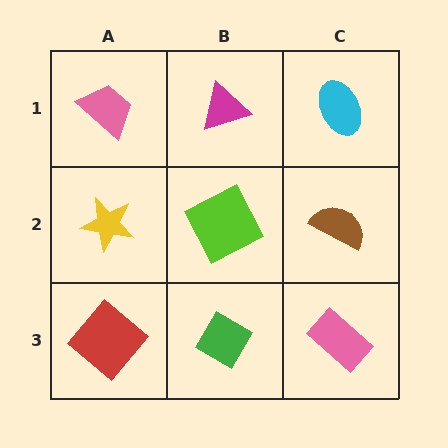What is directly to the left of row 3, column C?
A green diamond.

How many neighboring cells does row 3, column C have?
2.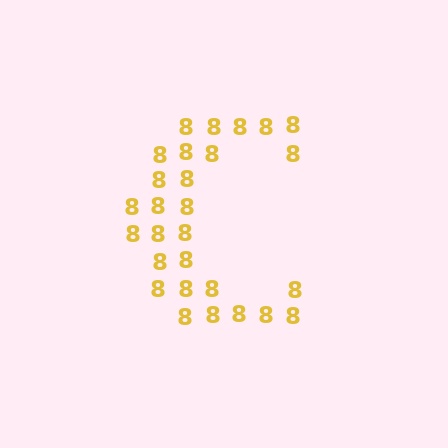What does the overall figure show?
The overall figure shows the letter C.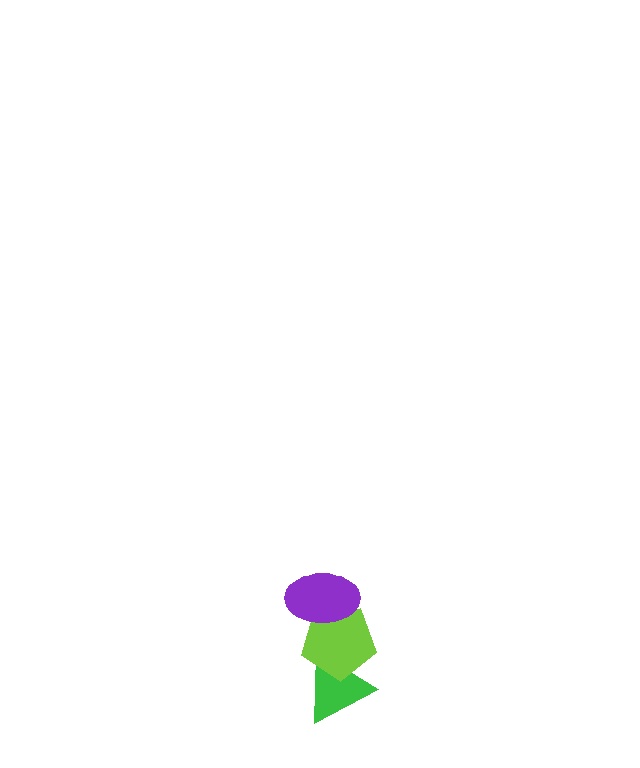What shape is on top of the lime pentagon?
The purple ellipse is on top of the lime pentagon.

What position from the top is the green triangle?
The green triangle is 3rd from the top.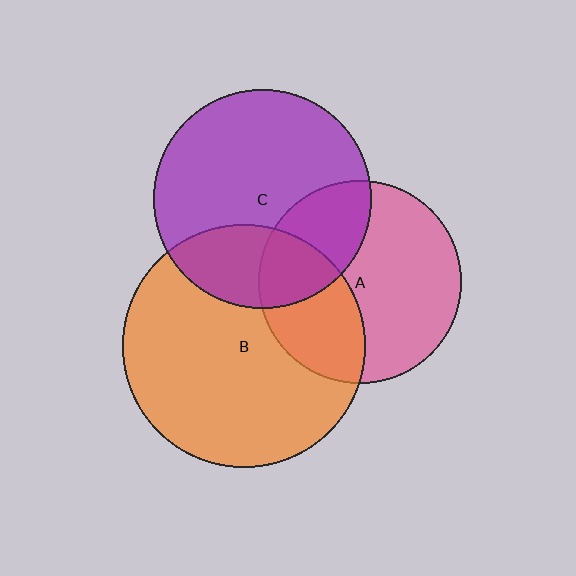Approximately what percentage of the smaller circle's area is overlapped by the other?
Approximately 35%.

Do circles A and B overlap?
Yes.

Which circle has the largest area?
Circle B (orange).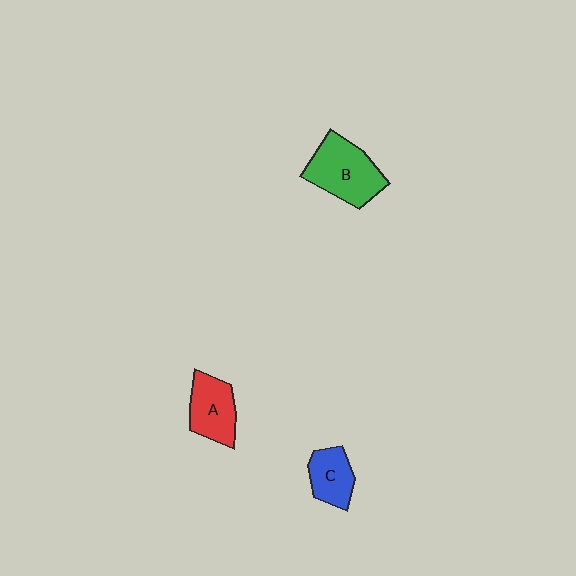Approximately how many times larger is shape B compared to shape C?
Approximately 1.7 times.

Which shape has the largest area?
Shape B (green).